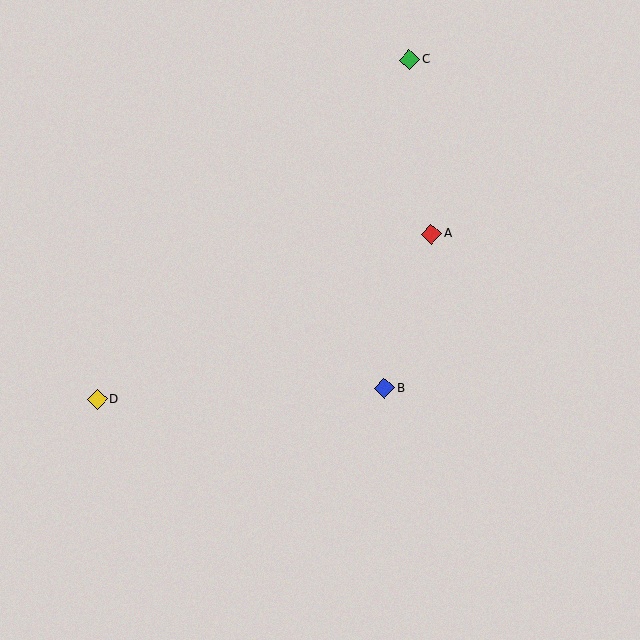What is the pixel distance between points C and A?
The distance between C and A is 176 pixels.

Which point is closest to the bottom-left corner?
Point D is closest to the bottom-left corner.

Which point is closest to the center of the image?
Point B at (384, 388) is closest to the center.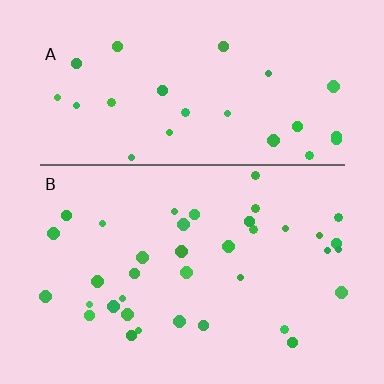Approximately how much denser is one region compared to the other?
Approximately 1.3× — region B over region A.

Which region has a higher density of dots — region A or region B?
B (the bottom).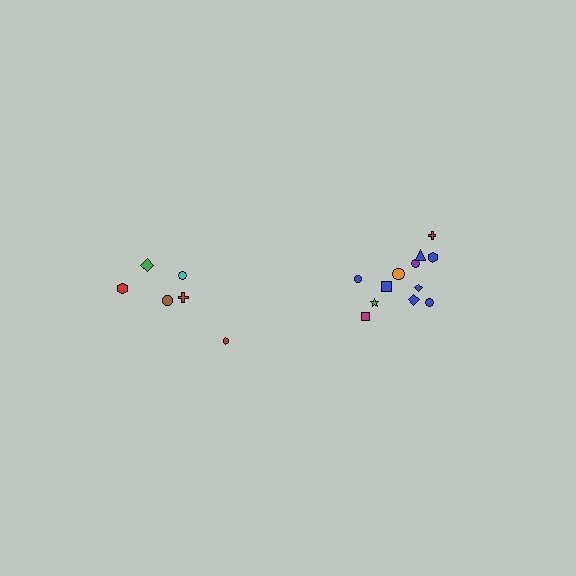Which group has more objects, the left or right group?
The right group.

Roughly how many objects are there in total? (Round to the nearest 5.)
Roughly 20 objects in total.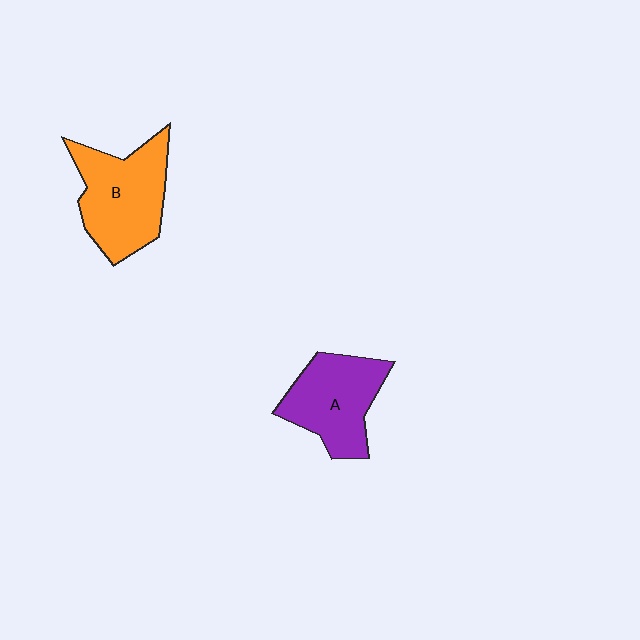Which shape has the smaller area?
Shape A (purple).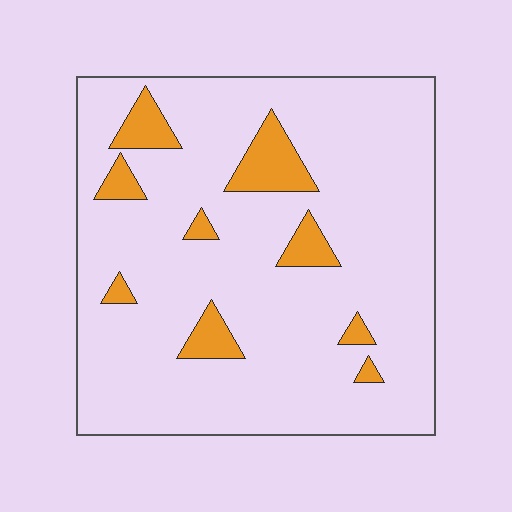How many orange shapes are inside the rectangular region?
9.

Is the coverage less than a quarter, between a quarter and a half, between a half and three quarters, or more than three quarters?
Less than a quarter.